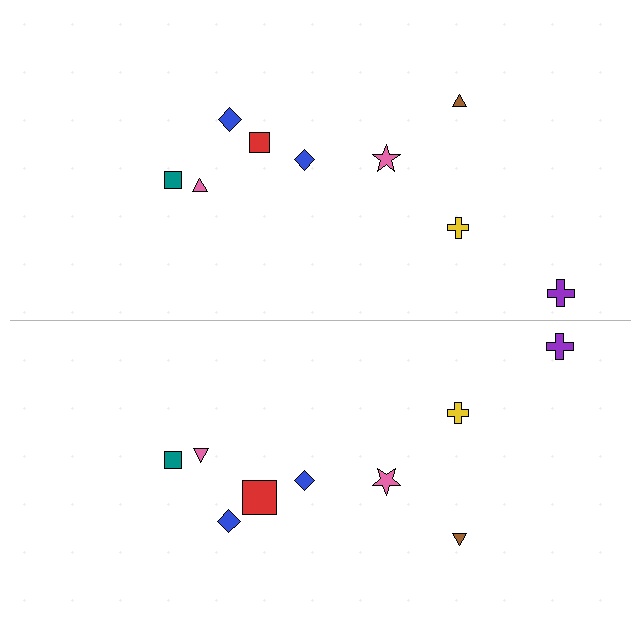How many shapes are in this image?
There are 18 shapes in this image.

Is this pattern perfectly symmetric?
No, the pattern is not perfectly symmetric. The red square on the bottom side has a different size than its mirror counterpart.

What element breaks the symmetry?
The red square on the bottom side has a different size than its mirror counterpart.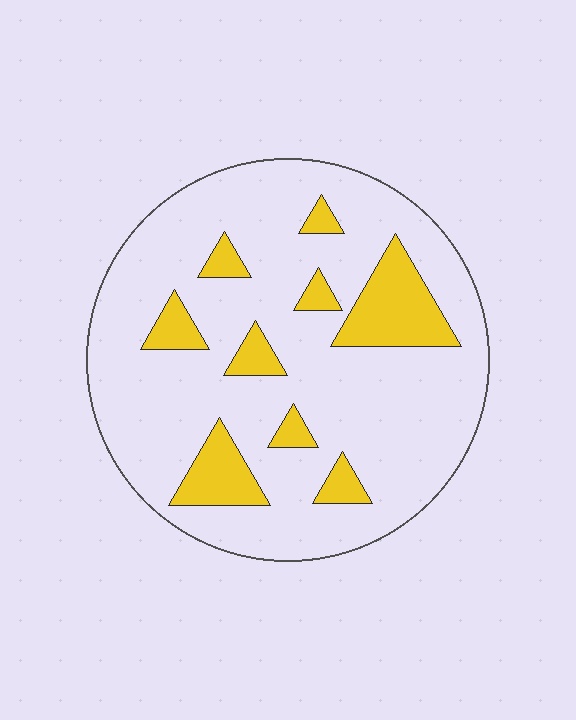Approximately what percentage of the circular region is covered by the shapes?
Approximately 20%.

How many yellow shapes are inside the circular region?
9.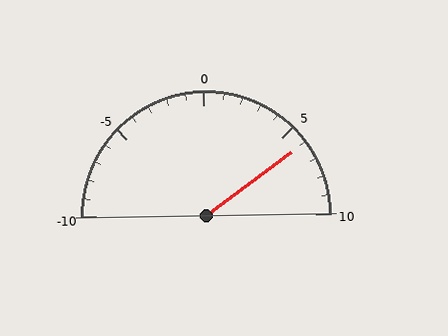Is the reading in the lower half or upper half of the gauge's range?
The reading is in the upper half of the range (-10 to 10).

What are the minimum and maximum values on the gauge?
The gauge ranges from -10 to 10.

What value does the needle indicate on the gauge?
The needle indicates approximately 6.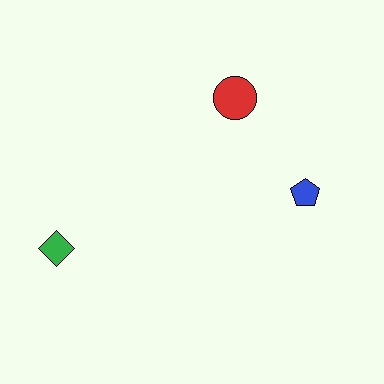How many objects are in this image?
There are 3 objects.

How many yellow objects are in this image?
There are no yellow objects.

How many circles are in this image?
There is 1 circle.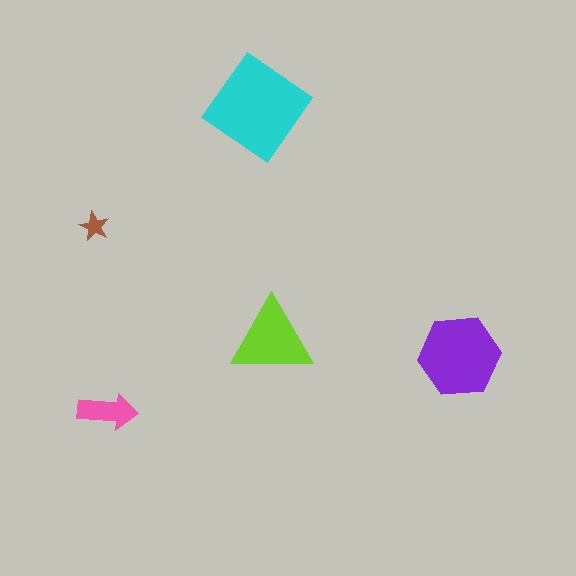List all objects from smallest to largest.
The brown star, the pink arrow, the lime triangle, the purple hexagon, the cyan diamond.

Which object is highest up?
The cyan diamond is topmost.